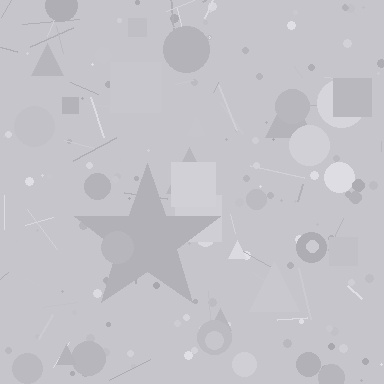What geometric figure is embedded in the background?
A star is embedded in the background.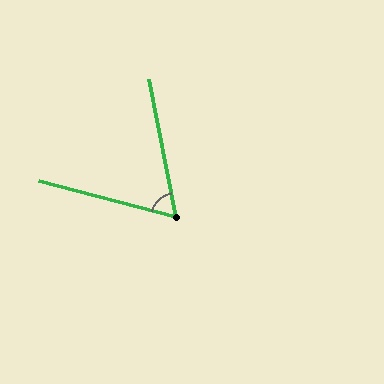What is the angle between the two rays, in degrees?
Approximately 64 degrees.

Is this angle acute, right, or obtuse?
It is acute.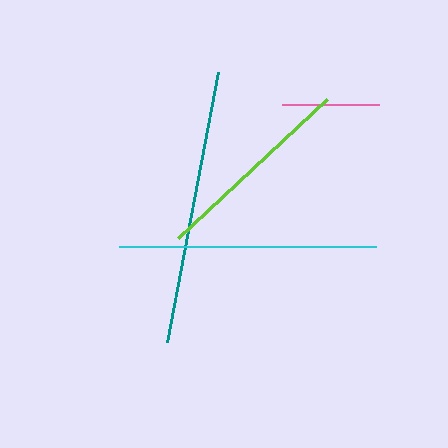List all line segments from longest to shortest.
From longest to shortest: teal, cyan, lime, pink.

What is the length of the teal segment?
The teal segment is approximately 275 pixels long.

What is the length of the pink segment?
The pink segment is approximately 97 pixels long.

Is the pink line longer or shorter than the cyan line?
The cyan line is longer than the pink line.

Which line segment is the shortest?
The pink line is the shortest at approximately 97 pixels.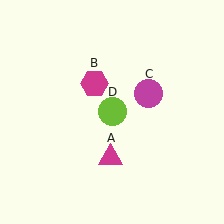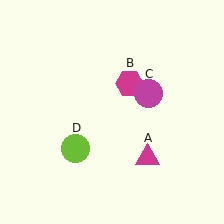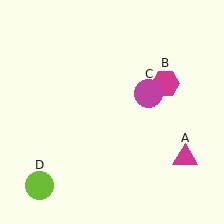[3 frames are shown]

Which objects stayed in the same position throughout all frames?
Magenta circle (object C) remained stationary.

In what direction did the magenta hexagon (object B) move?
The magenta hexagon (object B) moved right.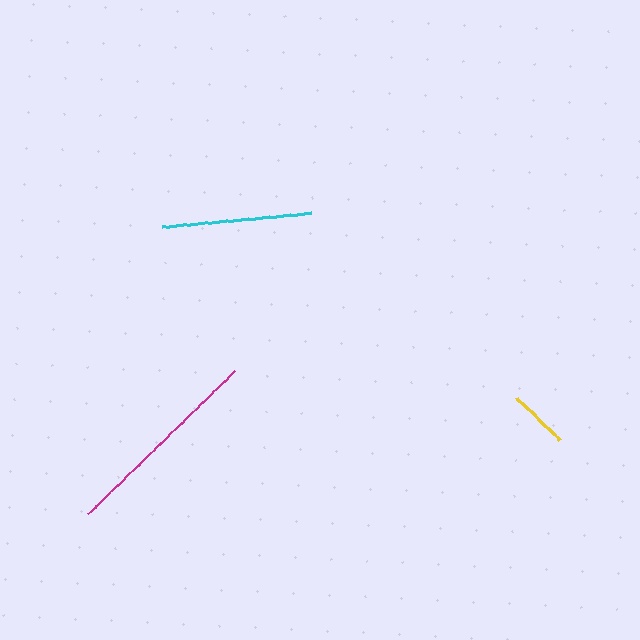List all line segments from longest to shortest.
From longest to shortest: magenta, cyan, yellow.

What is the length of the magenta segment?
The magenta segment is approximately 205 pixels long.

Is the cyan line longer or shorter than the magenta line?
The magenta line is longer than the cyan line.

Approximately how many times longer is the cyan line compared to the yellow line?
The cyan line is approximately 2.5 times the length of the yellow line.